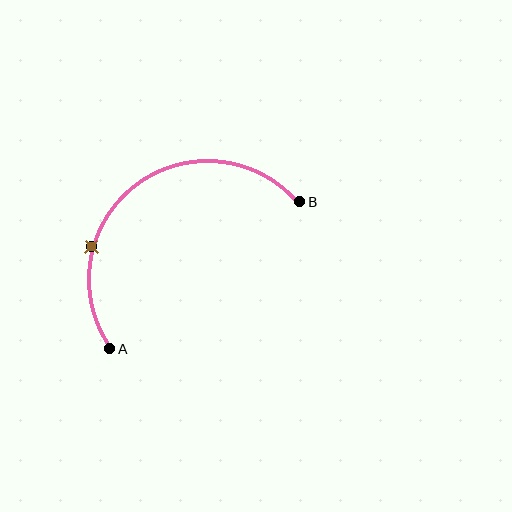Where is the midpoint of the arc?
The arc midpoint is the point on the curve farthest from the straight line joining A and B. It sits above and to the left of that line.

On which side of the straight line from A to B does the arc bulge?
The arc bulges above and to the left of the straight line connecting A and B.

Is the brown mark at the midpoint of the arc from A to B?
No. The brown mark lies on the arc but is closer to endpoint A. The arc midpoint would be at the point on the curve equidistant along the arc from both A and B.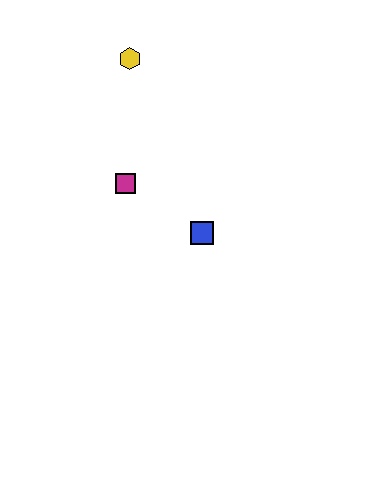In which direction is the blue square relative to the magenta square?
The blue square is to the right of the magenta square.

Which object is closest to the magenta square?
The blue square is closest to the magenta square.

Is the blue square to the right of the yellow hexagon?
Yes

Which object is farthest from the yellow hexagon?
The blue square is farthest from the yellow hexagon.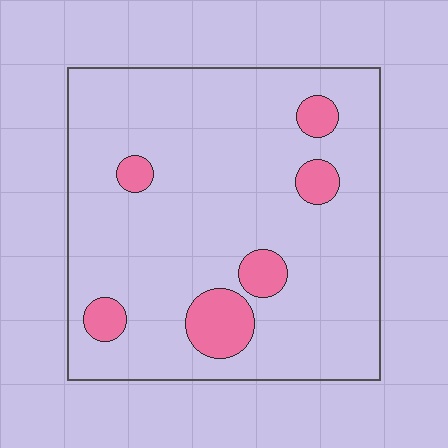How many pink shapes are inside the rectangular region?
6.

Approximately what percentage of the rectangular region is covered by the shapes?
Approximately 10%.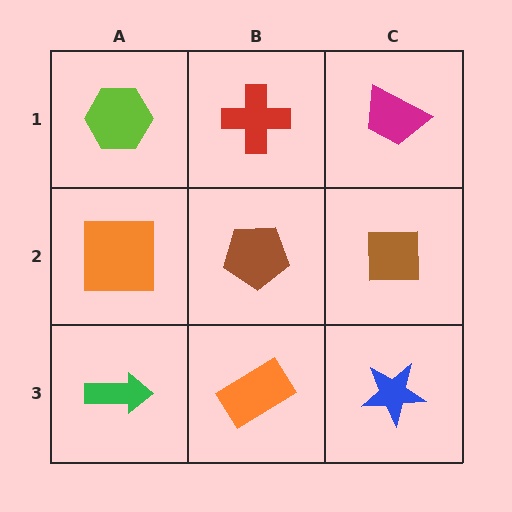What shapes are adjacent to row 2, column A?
A lime hexagon (row 1, column A), a green arrow (row 3, column A), a brown pentagon (row 2, column B).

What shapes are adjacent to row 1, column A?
An orange square (row 2, column A), a red cross (row 1, column B).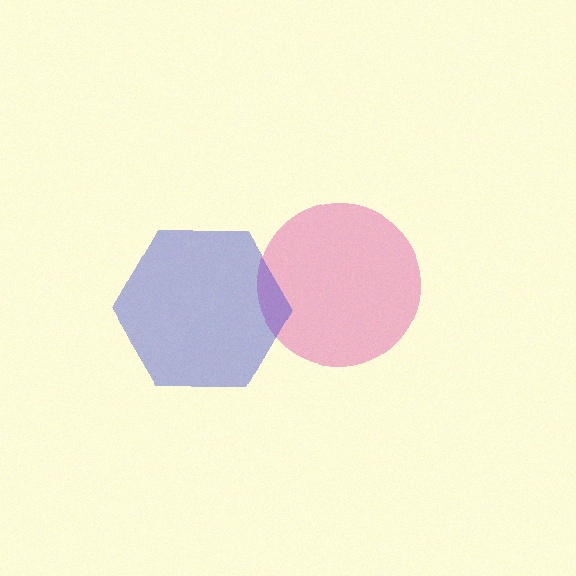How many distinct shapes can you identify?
There are 2 distinct shapes: a pink circle, a blue hexagon.